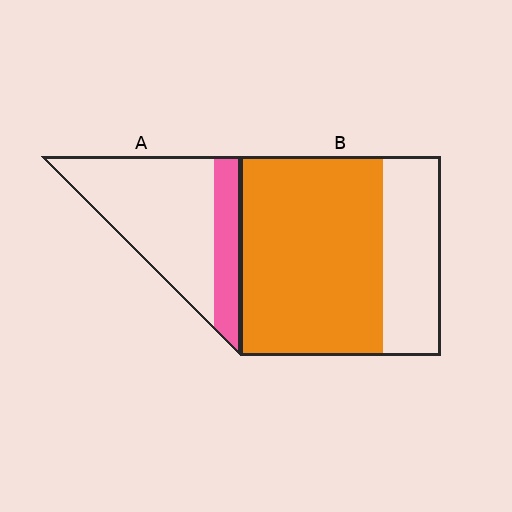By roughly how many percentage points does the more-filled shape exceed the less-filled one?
By roughly 45 percentage points (B over A).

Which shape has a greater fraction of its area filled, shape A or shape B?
Shape B.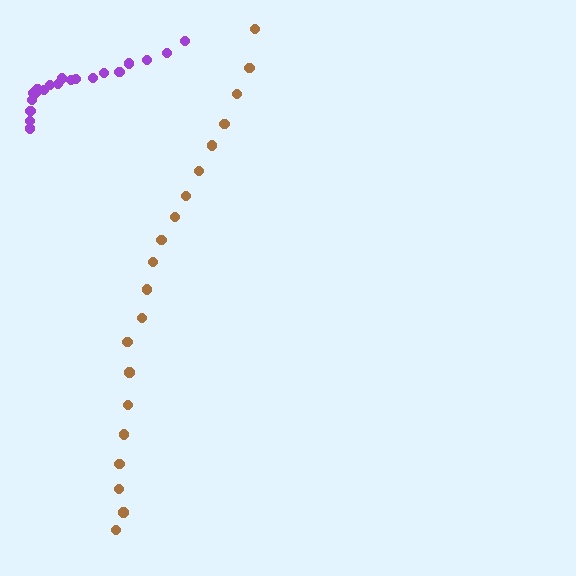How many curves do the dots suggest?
There are 2 distinct paths.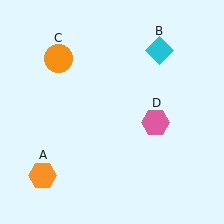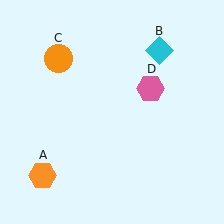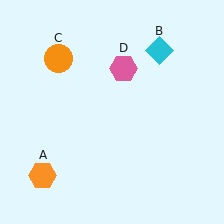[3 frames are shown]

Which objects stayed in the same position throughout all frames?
Orange hexagon (object A) and cyan diamond (object B) and orange circle (object C) remained stationary.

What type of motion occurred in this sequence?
The pink hexagon (object D) rotated counterclockwise around the center of the scene.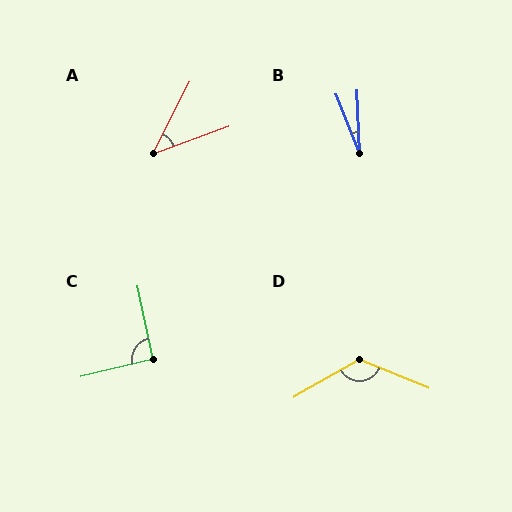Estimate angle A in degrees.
Approximately 43 degrees.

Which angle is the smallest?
B, at approximately 20 degrees.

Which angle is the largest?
D, at approximately 128 degrees.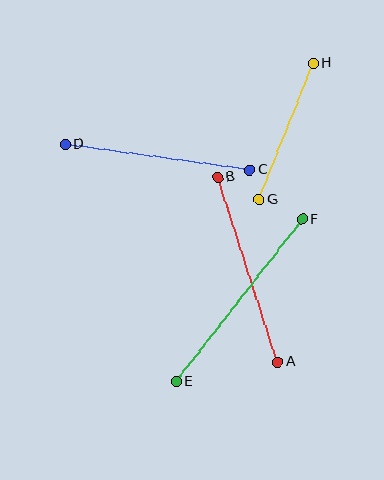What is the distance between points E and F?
The distance is approximately 206 pixels.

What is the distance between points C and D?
The distance is approximately 187 pixels.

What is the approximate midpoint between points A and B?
The midpoint is at approximately (248, 269) pixels.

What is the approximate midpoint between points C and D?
The midpoint is at approximately (158, 157) pixels.